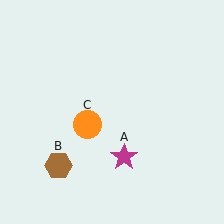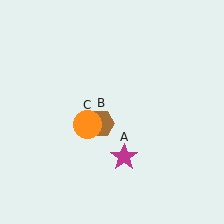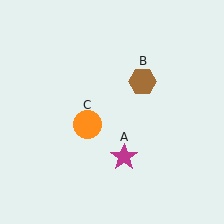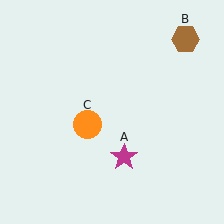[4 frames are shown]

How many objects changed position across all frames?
1 object changed position: brown hexagon (object B).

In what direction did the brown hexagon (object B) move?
The brown hexagon (object B) moved up and to the right.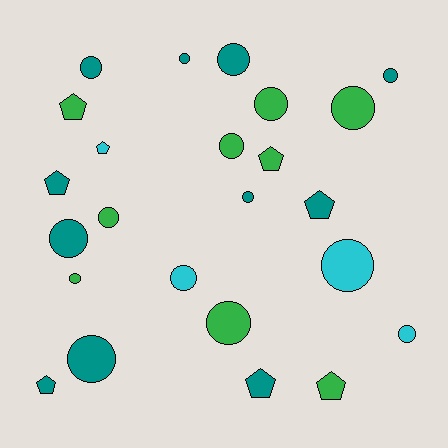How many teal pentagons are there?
There are 4 teal pentagons.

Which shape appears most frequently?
Circle, with 16 objects.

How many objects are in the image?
There are 24 objects.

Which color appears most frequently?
Teal, with 11 objects.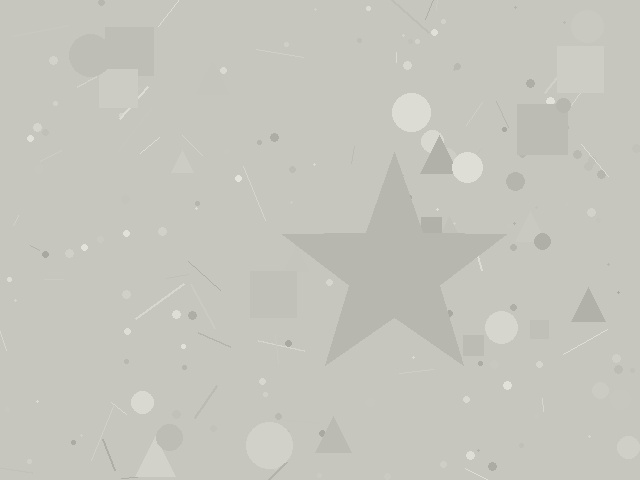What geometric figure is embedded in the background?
A star is embedded in the background.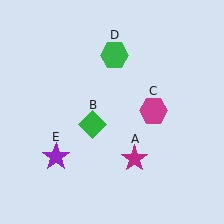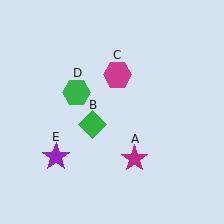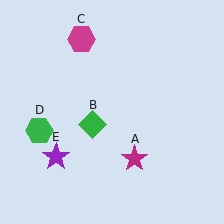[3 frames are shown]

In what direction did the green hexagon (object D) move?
The green hexagon (object D) moved down and to the left.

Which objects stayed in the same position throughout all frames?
Magenta star (object A) and green diamond (object B) and purple star (object E) remained stationary.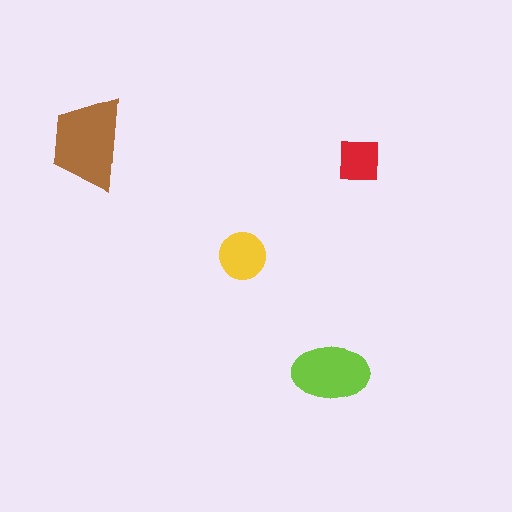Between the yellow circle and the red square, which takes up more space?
The yellow circle.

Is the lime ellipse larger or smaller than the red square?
Larger.